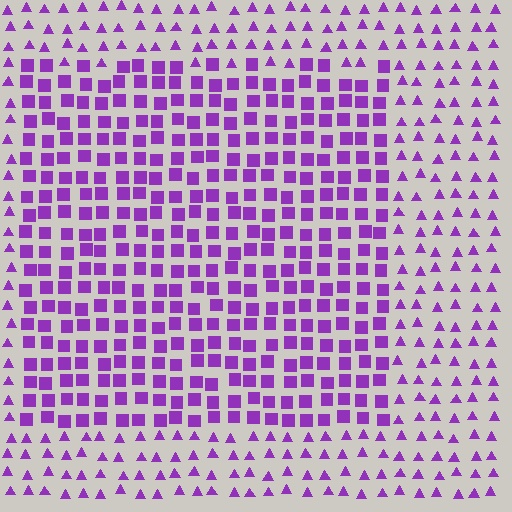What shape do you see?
I see a rectangle.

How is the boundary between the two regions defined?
The boundary is defined by a change in element shape: squares inside vs. triangles outside. All elements share the same color and spacing.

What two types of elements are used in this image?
The image uses squares inside the rectangle region and triangles outside it.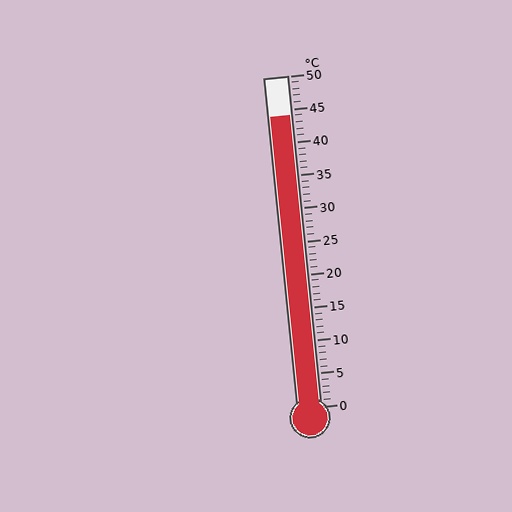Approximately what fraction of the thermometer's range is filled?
The thermometer is filled to approximately 90% of its range.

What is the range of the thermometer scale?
The thermometer scale ranges from 0°C to 50°C.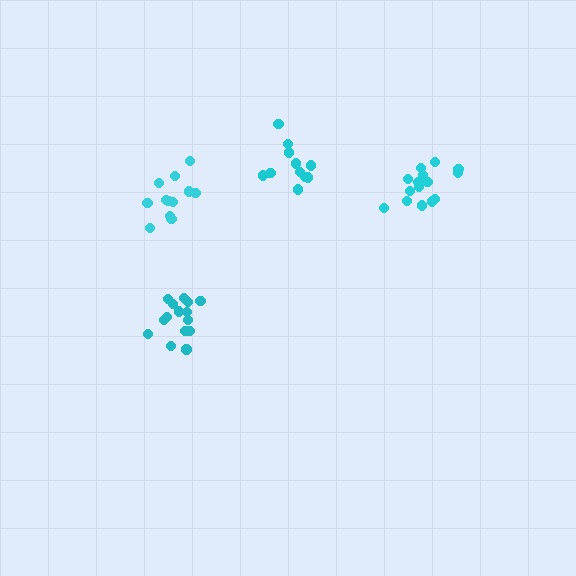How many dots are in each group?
Group 1: 11 dots, Group 2: 15 dots, Group 3: 15 dots, Group 4: 12 dots (53 total).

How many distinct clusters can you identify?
There are 4 distinct clusters.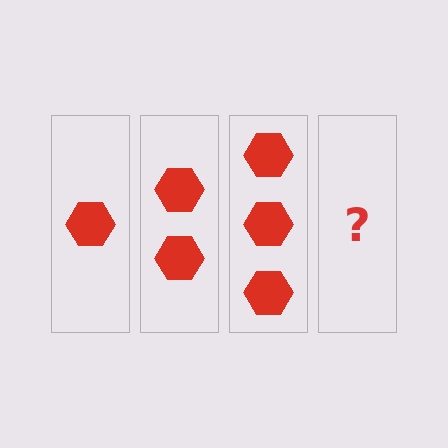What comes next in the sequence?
The next element should be 4 hexagons.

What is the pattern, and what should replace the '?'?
The pattern is that each step adds one more hexagon. The '?' should be 4 hexagons.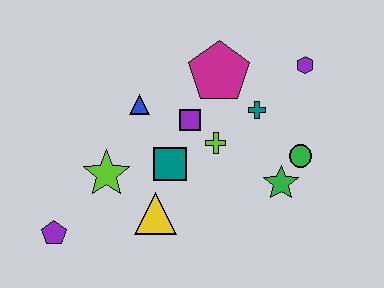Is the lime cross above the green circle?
Yes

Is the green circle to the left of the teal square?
No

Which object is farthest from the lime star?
The purple hexagon is farthest from the lime star.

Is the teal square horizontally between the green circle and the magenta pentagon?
No